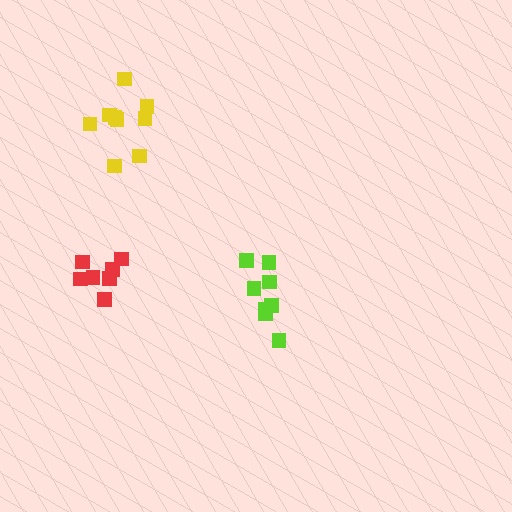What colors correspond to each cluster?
The clusters are colored: lime, yellow, red.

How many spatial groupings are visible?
There are 3 spatial groupings.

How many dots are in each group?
Group 1: 8 dots, Group 2: 9 dots, Group 3: 7 dots (24 total).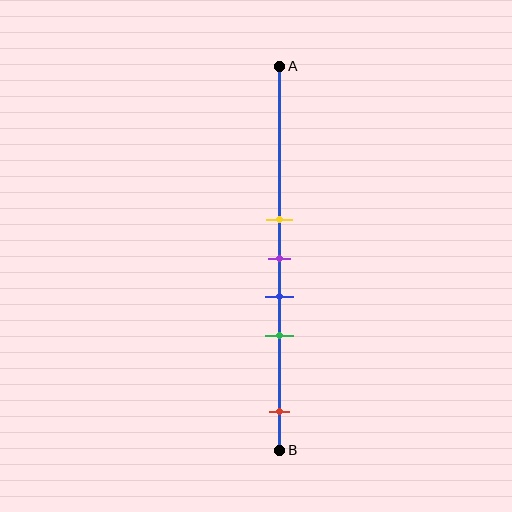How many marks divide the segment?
There are 5 marks dividing the segment.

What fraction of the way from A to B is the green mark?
The green mark is approximately 70% (0.7) of the way from A to B.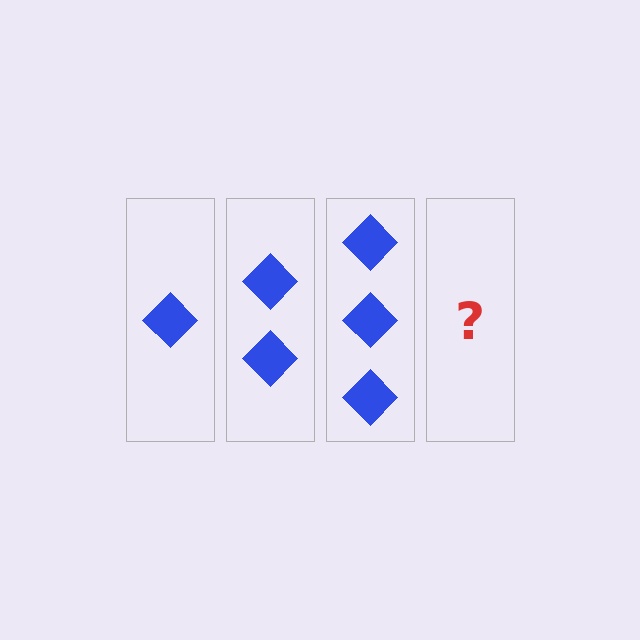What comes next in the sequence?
The next element should be 4 diamonds.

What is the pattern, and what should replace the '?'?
The pattern is that each step adds one more diamond. The '?' should be 4 diamonds.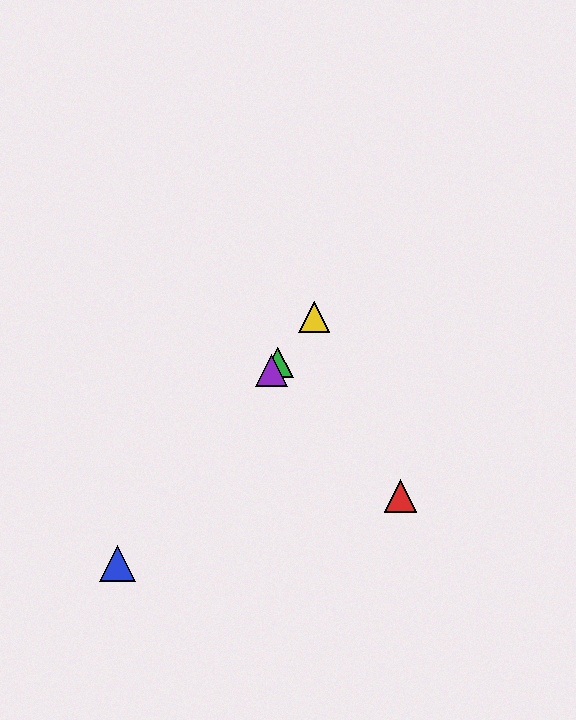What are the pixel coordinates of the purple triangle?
The purple triangle is at (272, 370).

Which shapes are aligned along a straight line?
The blue triangle, the green triangle, the yellow triangle, the purple triangle are aligned along a straight line.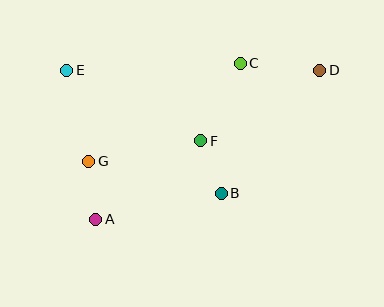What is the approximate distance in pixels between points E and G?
The distance between E and G is approximately 94 pixels.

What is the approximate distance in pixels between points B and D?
The distance between B and D is approximately 157 pixels.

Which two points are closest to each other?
Points B and F are closest to each other.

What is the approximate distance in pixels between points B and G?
The distance between B and G is approximately 136 pixels.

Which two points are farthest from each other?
Points A and D are farthest from each other.